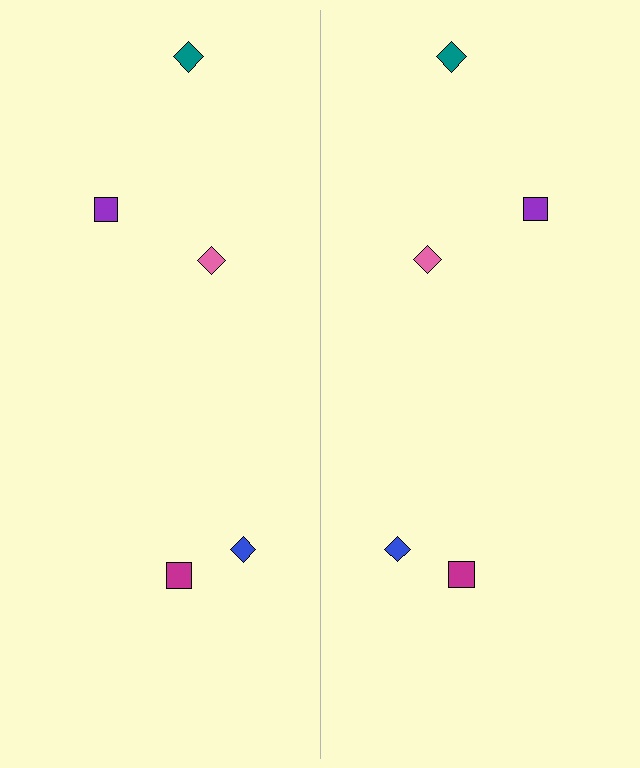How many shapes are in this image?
There are 10 shapes in this image.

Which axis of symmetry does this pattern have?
The pattern has a vertical axis of symmetry running through the center of the image.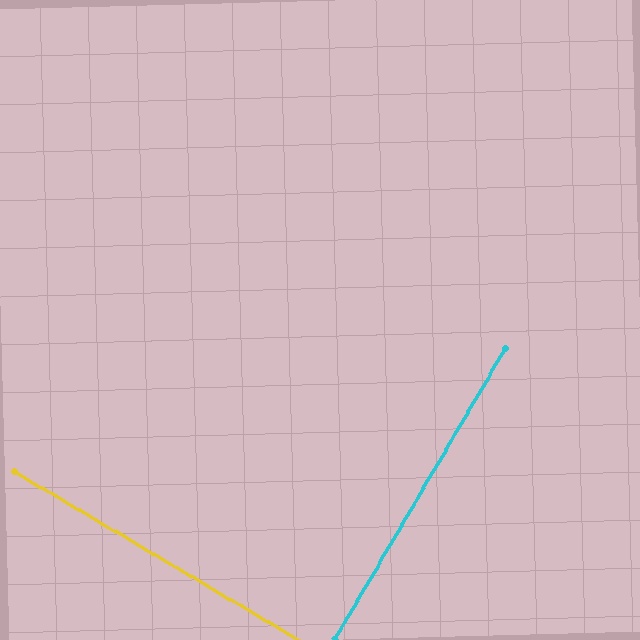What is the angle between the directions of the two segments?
Approximately 90 degrees.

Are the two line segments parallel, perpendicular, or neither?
Perpendicular — they meet at approximately 90°.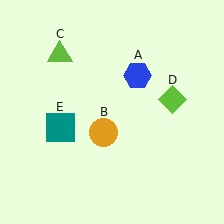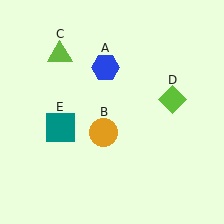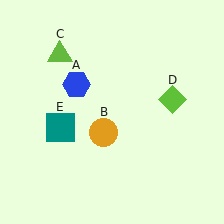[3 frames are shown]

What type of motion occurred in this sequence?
The blue hexagon (object A) rotated counterclockwise around the center of the scene.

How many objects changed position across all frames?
1 object changed position: blue hexagon (object A).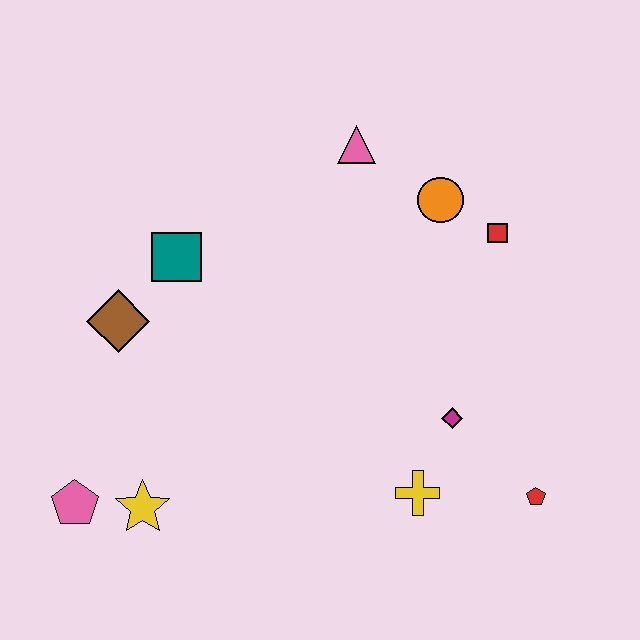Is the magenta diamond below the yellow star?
No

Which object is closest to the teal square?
The brown diamond is closest to the teal square.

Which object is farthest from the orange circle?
The pink pentagon is farthest from the orange circle.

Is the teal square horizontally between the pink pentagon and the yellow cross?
Yes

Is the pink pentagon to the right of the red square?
No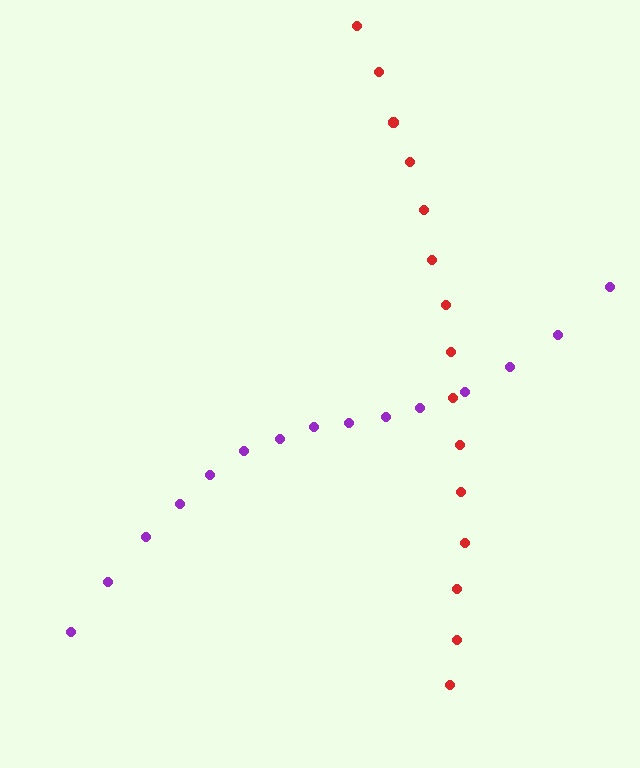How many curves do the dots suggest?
There are 2 distinct paths.